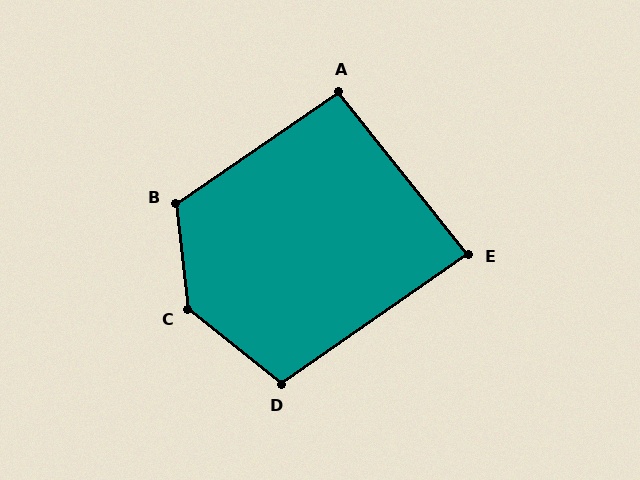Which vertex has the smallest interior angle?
E, at approximately 86 degrees.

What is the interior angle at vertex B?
Approximately 118 degrees (obtuse).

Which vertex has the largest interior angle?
C, at approximately 135 degrees.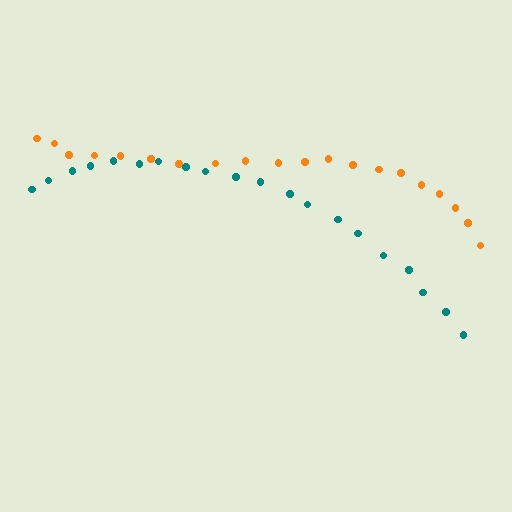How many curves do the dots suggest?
There are 2 distinct paths.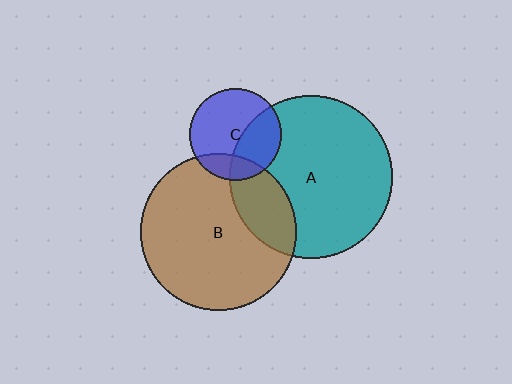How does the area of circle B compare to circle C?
Approximately 2.9 times.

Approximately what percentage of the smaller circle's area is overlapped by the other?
Approximately 20%.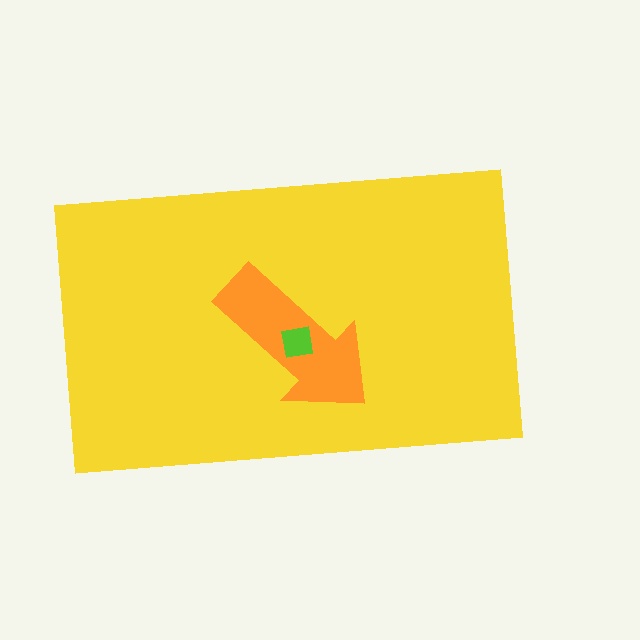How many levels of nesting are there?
3.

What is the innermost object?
The lime square.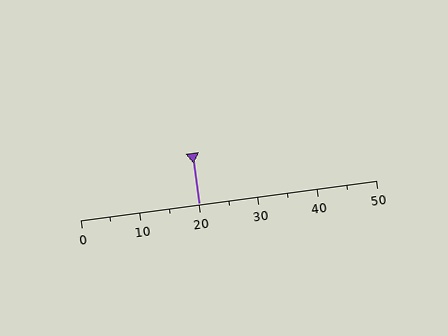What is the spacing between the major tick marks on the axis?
The major ticks are spaced 10 apart.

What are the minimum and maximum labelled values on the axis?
The axis runs from 0 to 50.